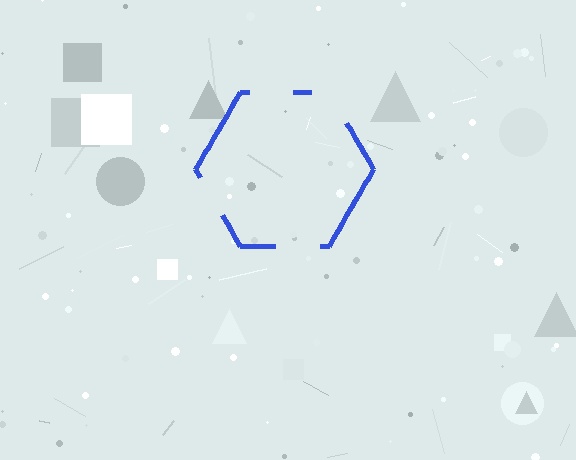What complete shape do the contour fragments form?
The contour fragments form a hexagon.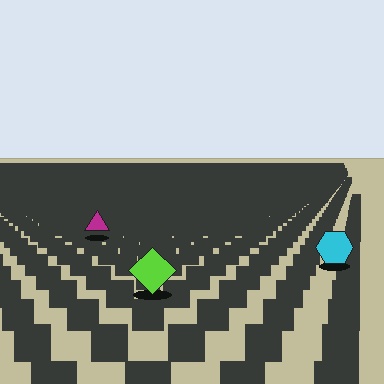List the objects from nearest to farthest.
From nearest to farthest: the lime diamond, the cyan hexagon, the magenta triangle.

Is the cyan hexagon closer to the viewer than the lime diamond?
No. The lime diamond is closer — you can tell from the texture gradient: the ground texture is coarser near it.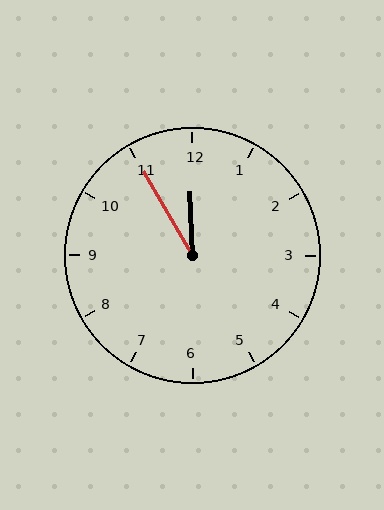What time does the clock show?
11:55.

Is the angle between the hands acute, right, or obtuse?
It is acute.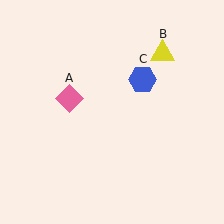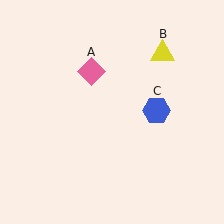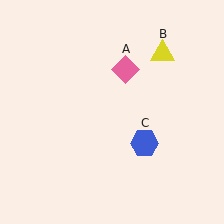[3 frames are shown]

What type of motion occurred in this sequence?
The pink diamond (object A), blue hexagon (object C) rotated clockwise around the center of the scene.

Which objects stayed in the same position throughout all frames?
Yellow triangle (object B) remained stationary.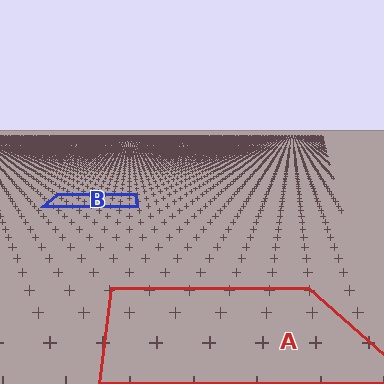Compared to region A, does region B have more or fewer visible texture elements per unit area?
Region B has more texture elements per unit area — they are packed more densely because it is farther away.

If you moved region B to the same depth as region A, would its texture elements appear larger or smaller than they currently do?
They would appear larger. At a closer depth, the same texture elements are projected at a bigger on-screen size.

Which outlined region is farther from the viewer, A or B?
Region B is farther from the viewer — the texture elements inside it appear smaller and more densely packed.